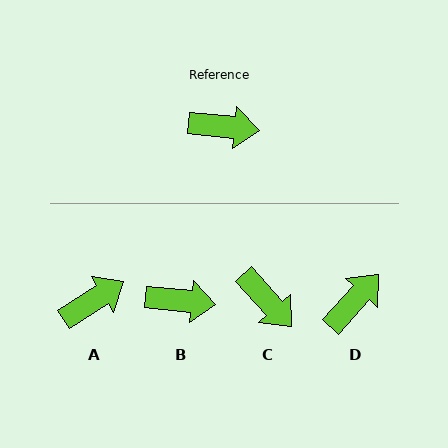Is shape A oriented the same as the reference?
No, it is off by about 38 degrees.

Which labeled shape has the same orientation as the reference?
B.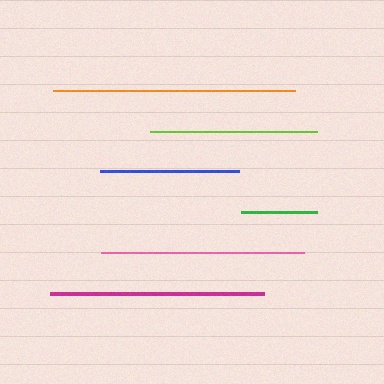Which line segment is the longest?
The orange line is the longest at approximately 242 pixels.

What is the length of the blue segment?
The blue segment is approximately 139 pixels long.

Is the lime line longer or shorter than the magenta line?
The magenta line is longer than the lime line.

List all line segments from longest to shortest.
From longest to shortest: orange, magenta, pink, lime, blue, green.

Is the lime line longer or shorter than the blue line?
The lime line is longer than the blue line.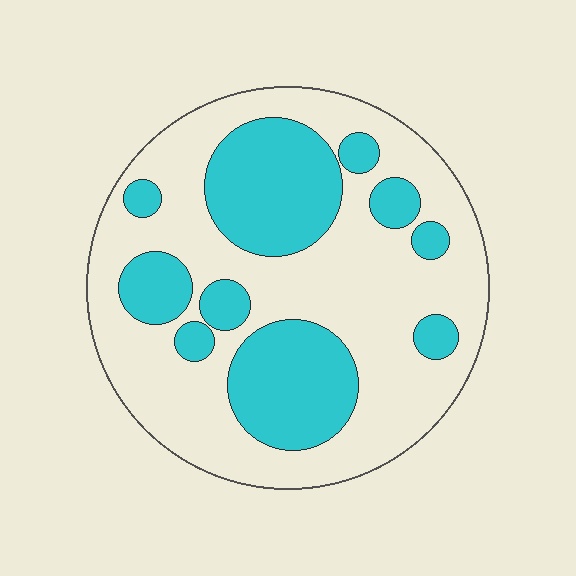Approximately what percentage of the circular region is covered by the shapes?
Approximately 35%.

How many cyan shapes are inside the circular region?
10.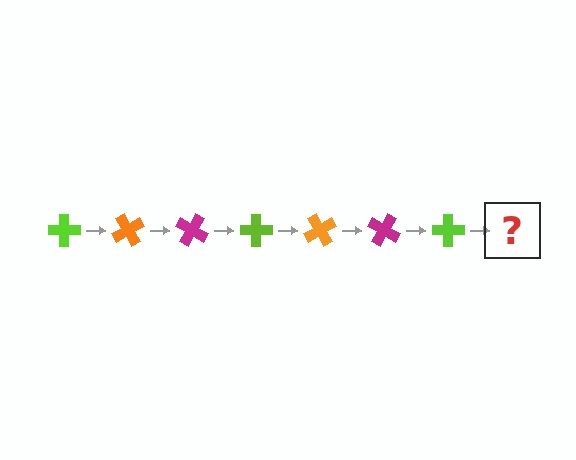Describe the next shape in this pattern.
It should be an orange cross, rotated 420 degrees from the start.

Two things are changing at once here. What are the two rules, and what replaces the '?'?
The two rules are that it rotates 60 degrees each step and the color cycles through lime, orange, and magenta. The '?' should be an orange cross, rotated 420 degrees from the start.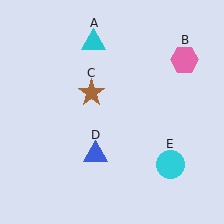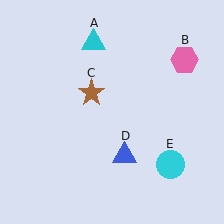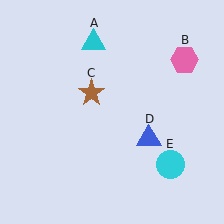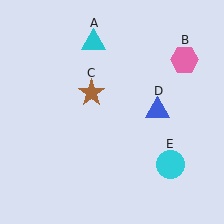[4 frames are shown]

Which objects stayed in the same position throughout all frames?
Cyan triangle (object A) and pink hexagon (object B) and brown star (object C) and cyan circle (object E) remained stationary.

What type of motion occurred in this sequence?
The blue triangle (object D) rotated counterclockwise around the center of the scene.